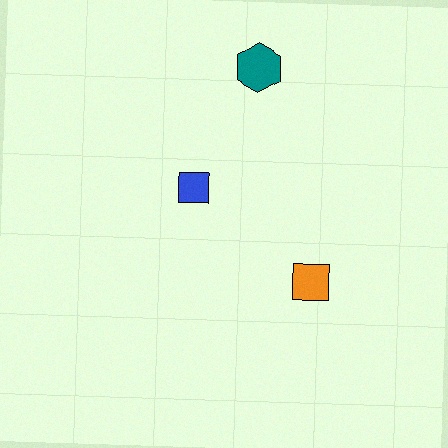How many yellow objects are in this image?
There are no yellow objects.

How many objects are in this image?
There are 3 objects.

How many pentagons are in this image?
There are no pentagons.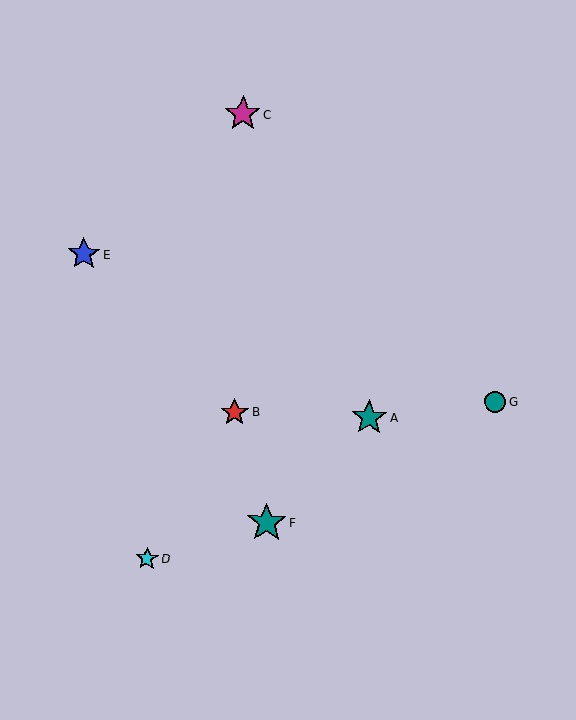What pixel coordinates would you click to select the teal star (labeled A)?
Click at (369, 418) to select the teal star A.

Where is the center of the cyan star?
The center of the cyan star is at (147, 558).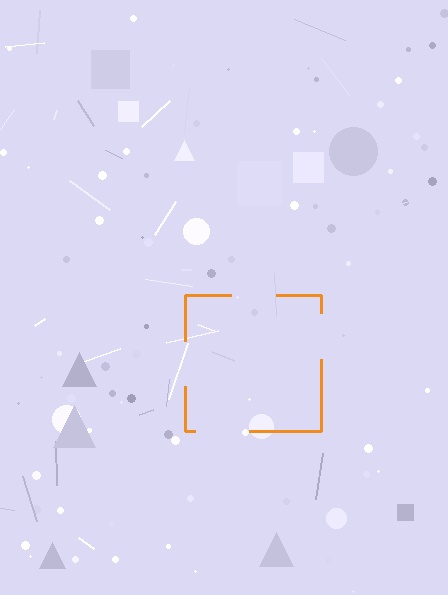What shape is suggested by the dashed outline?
The dashed outline suggests a square.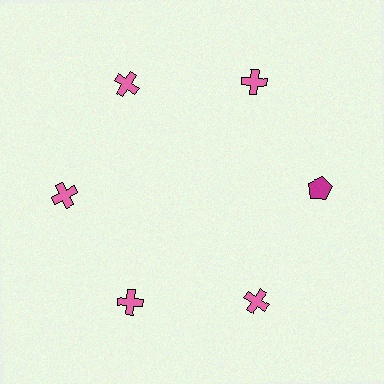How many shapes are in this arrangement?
There are 6 shapes arranged in a ring pattern.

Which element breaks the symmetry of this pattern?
The magenta pentagon at roughly the 3 o'clock position breaks the symmetry. All other shapes are pink crosses.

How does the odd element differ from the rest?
It differs in both color (magenta instead of pink) and shape (pentagon instead of cross).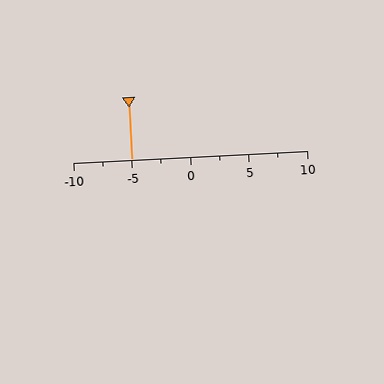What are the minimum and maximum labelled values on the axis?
The axis runs from -10 to 10.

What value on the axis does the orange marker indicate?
The marker indicates approximately -5.